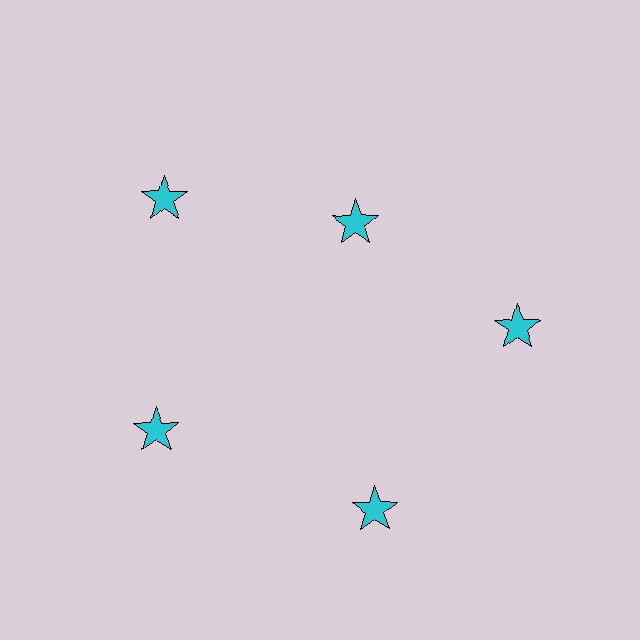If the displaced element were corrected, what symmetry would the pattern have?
It would have 5-fold rotational symmetry — the pattern would map onto itself every 72 degrees.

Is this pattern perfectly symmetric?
No. The 5 cyan stars are arranged in a ring, but one element near the 1 o'clock position is pulled inward toward the center, breaking the 5-fold rotational symmetry.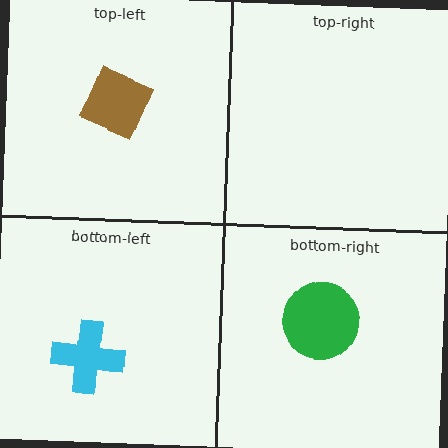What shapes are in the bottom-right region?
The green circle.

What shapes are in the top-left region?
The brown square.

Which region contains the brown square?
The top-left region.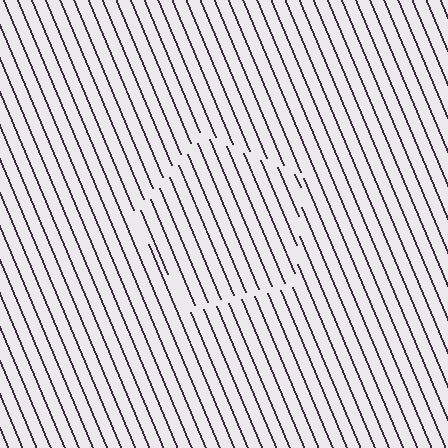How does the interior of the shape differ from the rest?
The interior of the shape contains the same grating, shifted by half a period — the contour is defined by the phase discontinuity where line-ends from the inner and outer gratings abut.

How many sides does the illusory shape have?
5 sides — the line-ends trace a pentagon.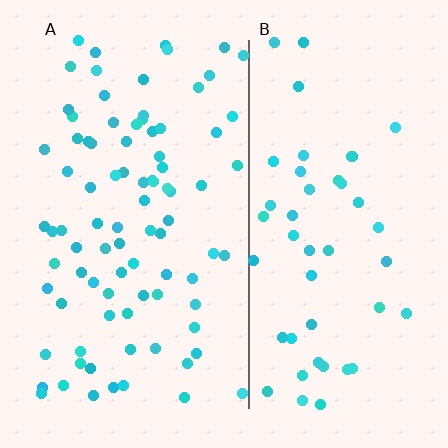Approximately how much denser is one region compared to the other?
Approximately 1.8× — region A over region B.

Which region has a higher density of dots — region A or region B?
A (the left).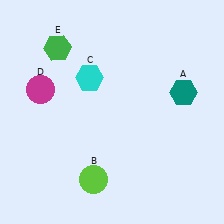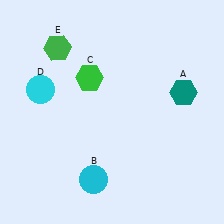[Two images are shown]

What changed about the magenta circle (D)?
In Image 1, D is magenta. In Image 2, it changed to cyan.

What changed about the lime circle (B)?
In Image 1, B is lime. In Image 2, it changed to cyan.